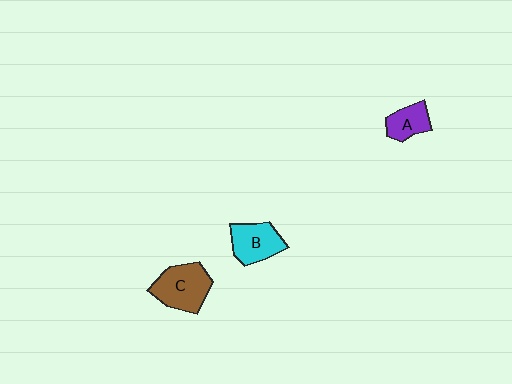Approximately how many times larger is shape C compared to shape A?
Approximately 1.8 times.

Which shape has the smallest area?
Shape A (purple).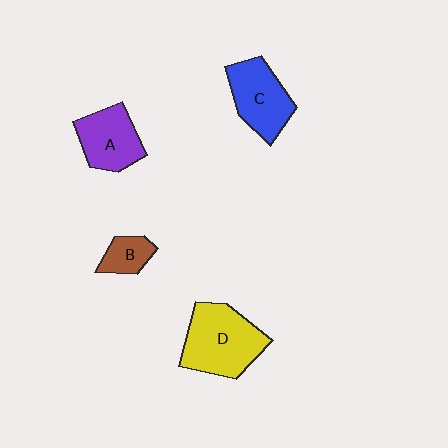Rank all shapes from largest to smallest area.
From largest to smallest: D (yellow), C (blue), A (purple), B (brown).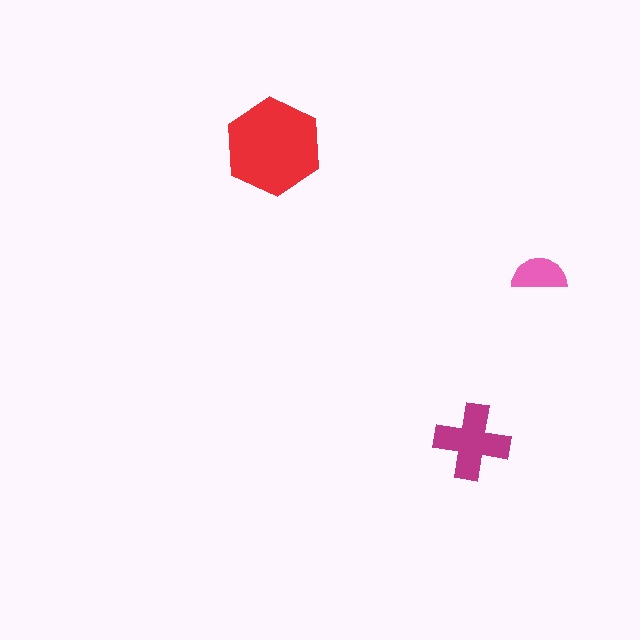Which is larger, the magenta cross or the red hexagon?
The red hexagon.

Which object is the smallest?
The pink semicircle.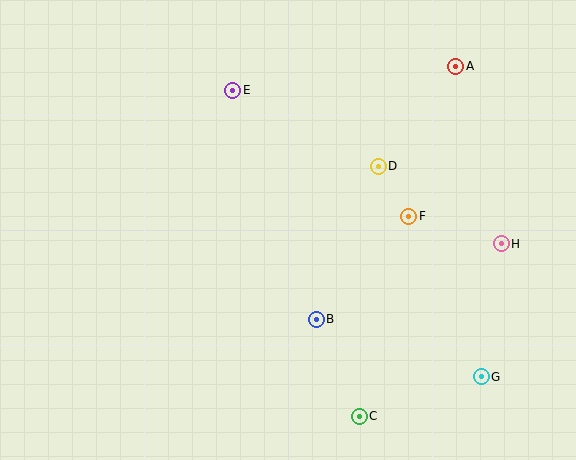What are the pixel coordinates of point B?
Point B is at (316, 319).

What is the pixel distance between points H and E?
The distance between H and E is 309 pixels.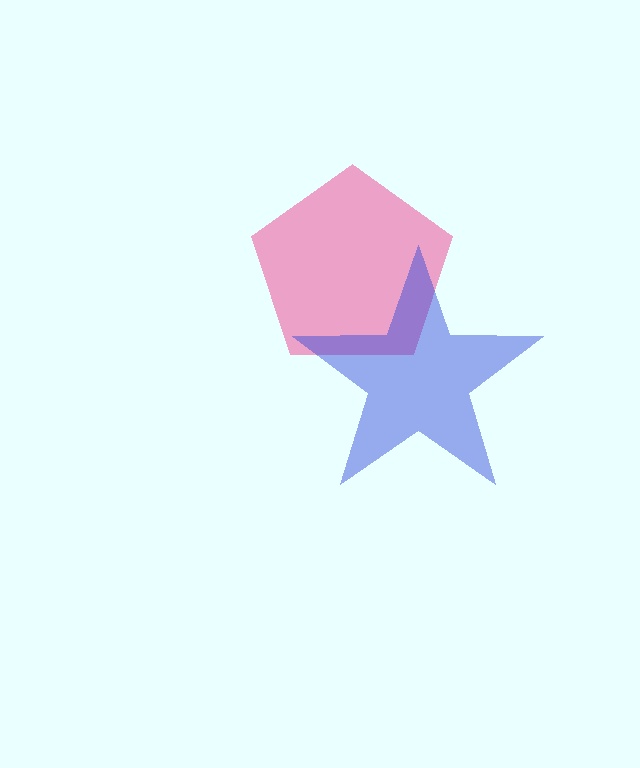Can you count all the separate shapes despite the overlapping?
Yes, there are 2 separate shapes.